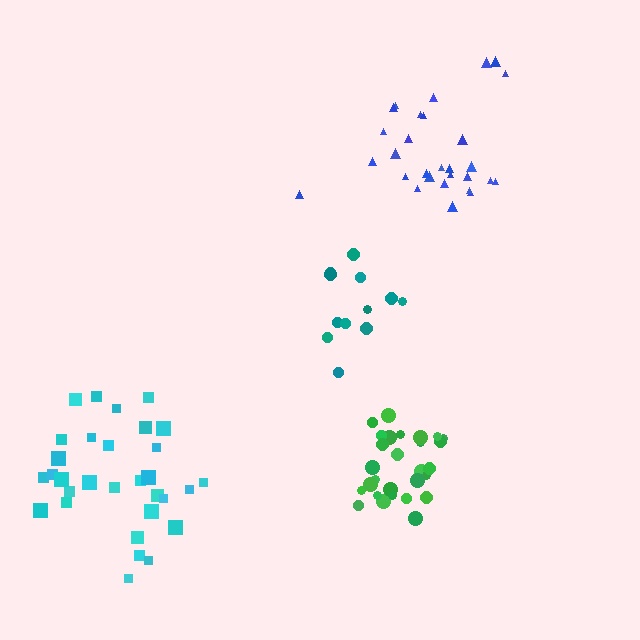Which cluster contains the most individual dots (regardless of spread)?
Cyan (31).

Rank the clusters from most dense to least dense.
green, blue, teal, cyan.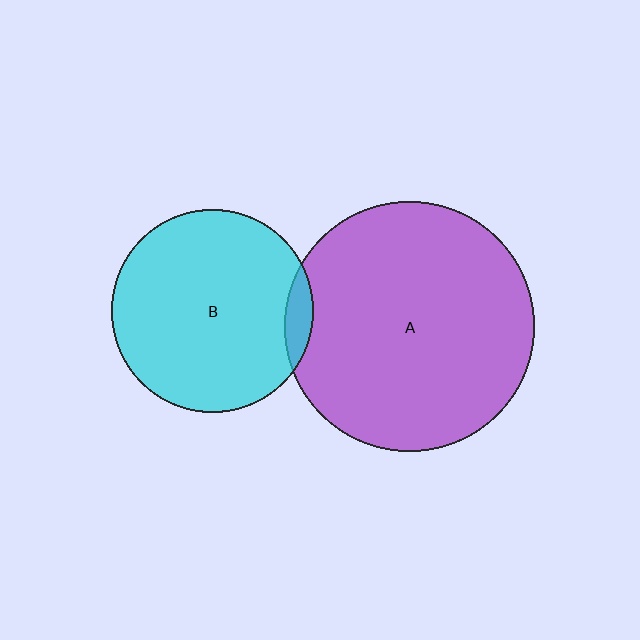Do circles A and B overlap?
Yes.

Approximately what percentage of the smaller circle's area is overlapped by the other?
Approximately 5%.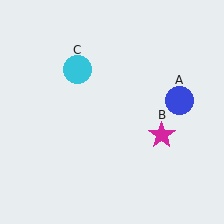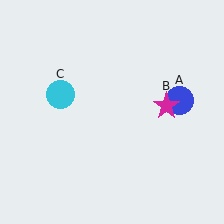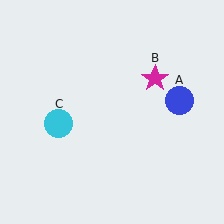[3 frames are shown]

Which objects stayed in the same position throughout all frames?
Blue circle (object A) remained stationary.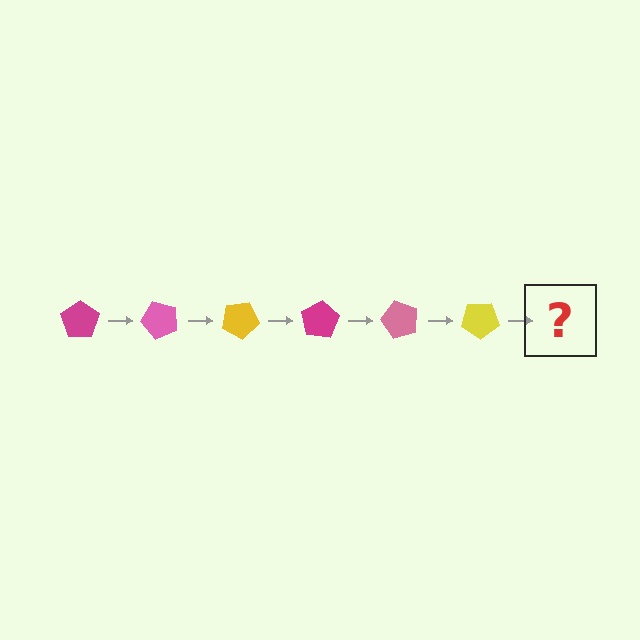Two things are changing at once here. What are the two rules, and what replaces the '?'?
The two rules are that it rotates 50 degrees each step and the color cycles through magenta, pink, and yellow. The '?' should be a magenta pentagon, rotated 300 degrees from the start.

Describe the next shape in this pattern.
It should be a magenta pentagon, rotated 300 degrees from the start.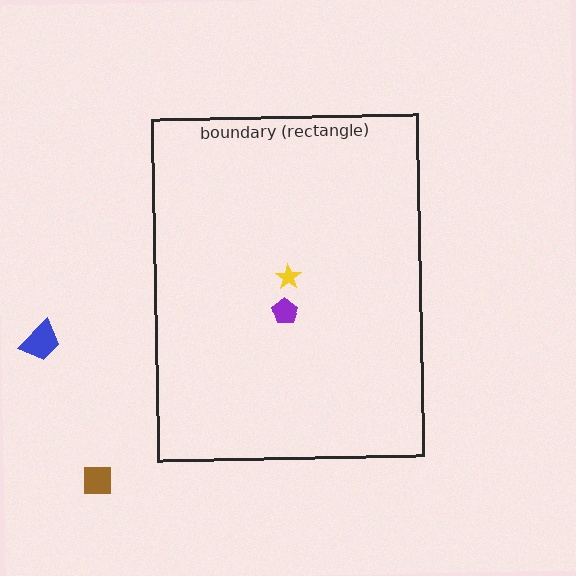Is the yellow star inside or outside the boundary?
Inside.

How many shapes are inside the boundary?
2 inside, 2 outside.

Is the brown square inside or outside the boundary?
Outside.